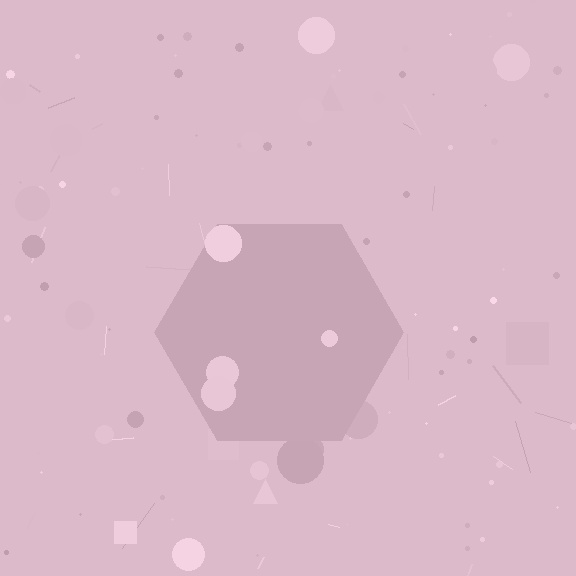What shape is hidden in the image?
A hexagon is hidden in the image.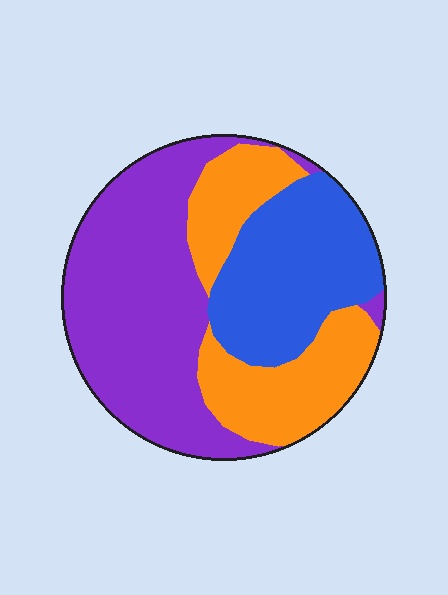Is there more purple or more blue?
Purple.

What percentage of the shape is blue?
Blue covers around 25% of the shape.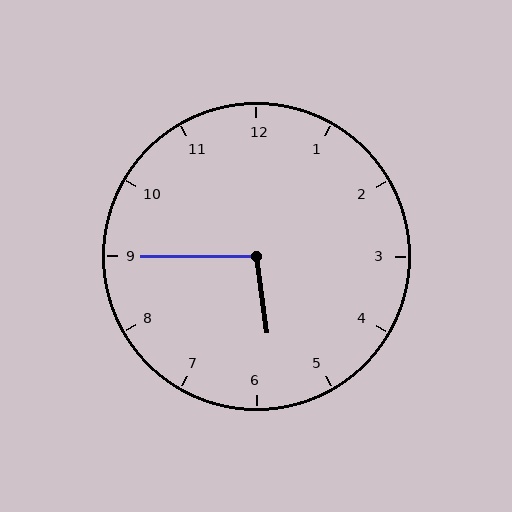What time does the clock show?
5:45.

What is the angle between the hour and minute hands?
Approximately 98 degrees.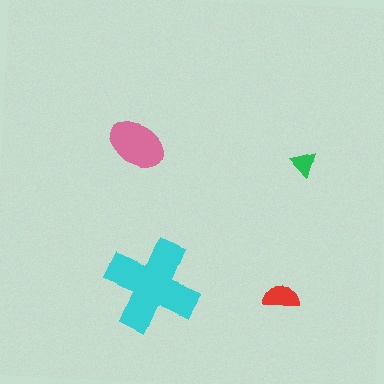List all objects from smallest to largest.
The green triangle, the red semicircle, the pink ellipse, the cyan cross.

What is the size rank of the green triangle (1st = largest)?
4th.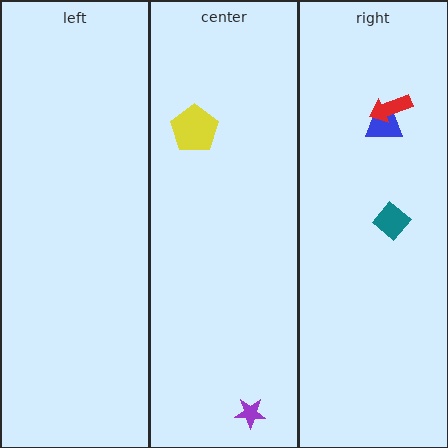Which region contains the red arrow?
The right region.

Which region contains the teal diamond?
The right region.